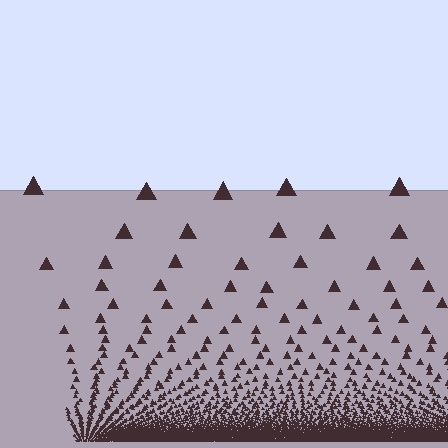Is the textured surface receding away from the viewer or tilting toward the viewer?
The surface appears to tilt toward the viewer. Texture elements get larger and sparser toward the top.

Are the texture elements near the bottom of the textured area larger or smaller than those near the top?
Smaller. The gradient is inverted — elements near the bottom are smaller and denser.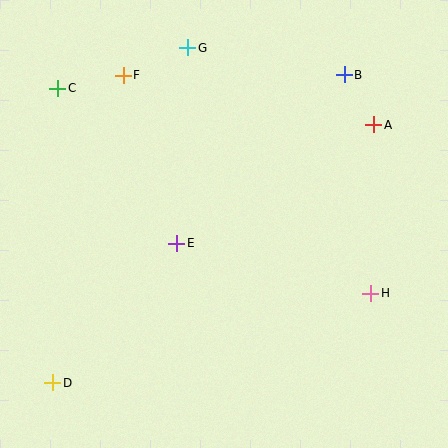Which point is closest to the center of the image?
Point E at (177, 243) is closest to the center.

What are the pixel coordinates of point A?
Point A is at (374, 125).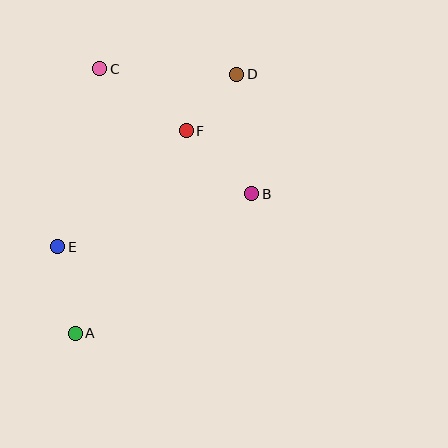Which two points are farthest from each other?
Points A and D are farthest from each other.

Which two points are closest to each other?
Points D and F are closest to each other.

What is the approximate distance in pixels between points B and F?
The distance between B and F is approximately 91 pixels.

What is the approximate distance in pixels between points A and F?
The distance between A and F is approximately 231 pixels.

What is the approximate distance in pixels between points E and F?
The distance between E and F is approximately 173 pixels.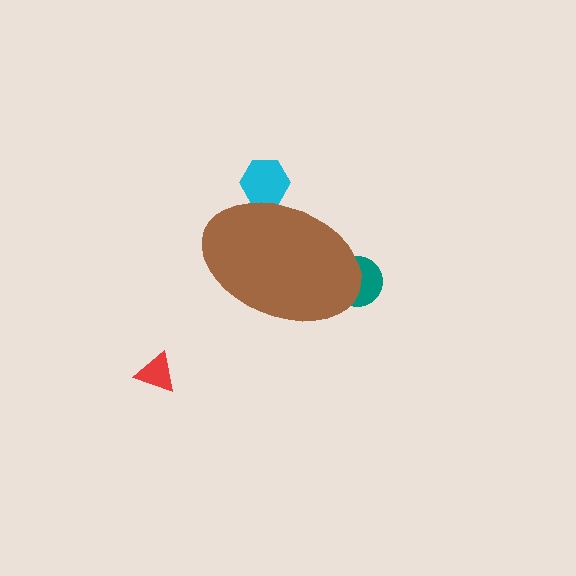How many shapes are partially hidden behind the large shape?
2 shapes are partially hidden.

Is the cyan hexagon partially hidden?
Yes, the cyan hexagon is partially hidden behind the brown ellipse.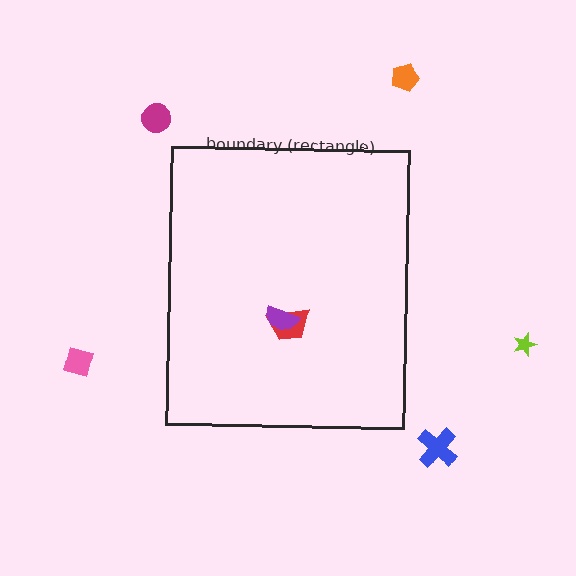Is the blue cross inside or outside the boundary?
Outside.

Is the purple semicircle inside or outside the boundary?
Inside.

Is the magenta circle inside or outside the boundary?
Outside.